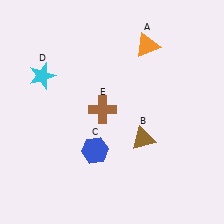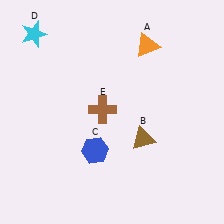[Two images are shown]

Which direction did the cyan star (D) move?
The cyan star (D) moved up.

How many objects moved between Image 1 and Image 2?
1 object moved between the two images.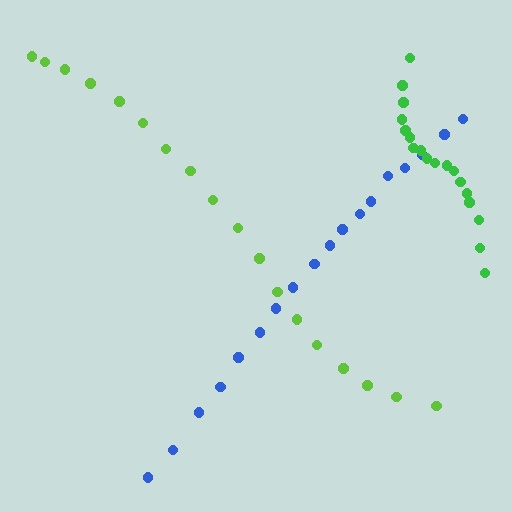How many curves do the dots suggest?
There are 3 distinct paths.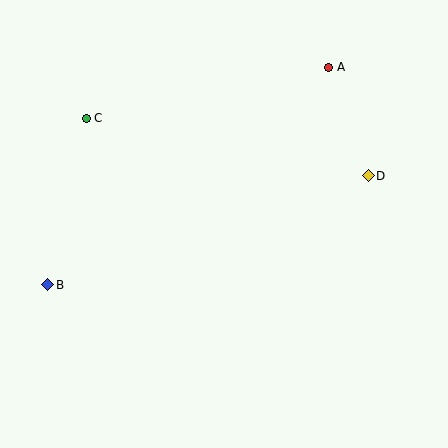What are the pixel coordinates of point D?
Point D is at (368, 176).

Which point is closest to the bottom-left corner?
Point B is closest to the bottom-left corner.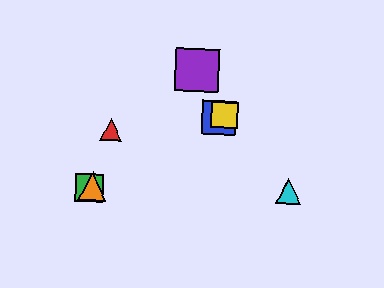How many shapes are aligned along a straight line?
4 shapes (the blue square, the green square, the yellow square, the orange triangle) are aligned along a straight line.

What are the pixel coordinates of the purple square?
The purple square is at (197, 70).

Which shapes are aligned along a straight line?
The blue square, the green square, the yellow square, the orange triangle are aligned along a straight line.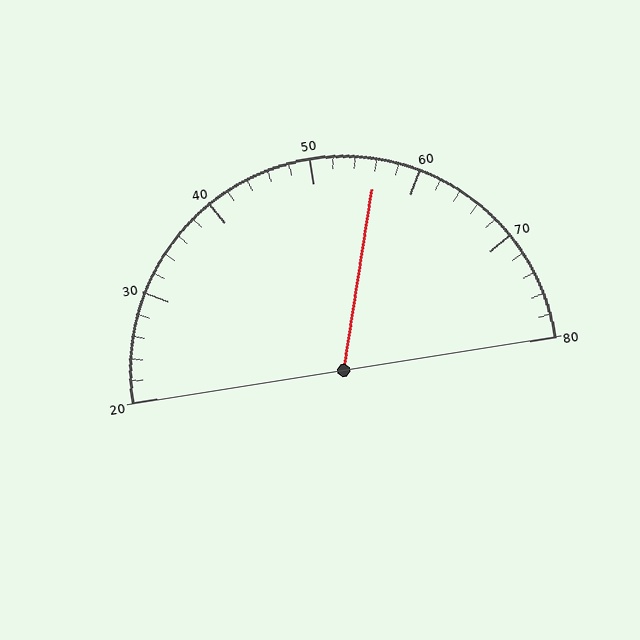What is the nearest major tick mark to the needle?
The nearest major tick mark is 60.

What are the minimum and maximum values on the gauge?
The gauge ranges from 20 to 80.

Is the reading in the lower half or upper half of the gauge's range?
The reading is in the upper half of the range (20 to 80).